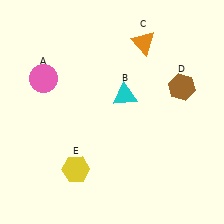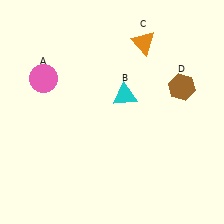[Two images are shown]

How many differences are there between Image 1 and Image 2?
There is 1 difference between the two images.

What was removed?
The yellow hexagon (E) was removed in Image 2.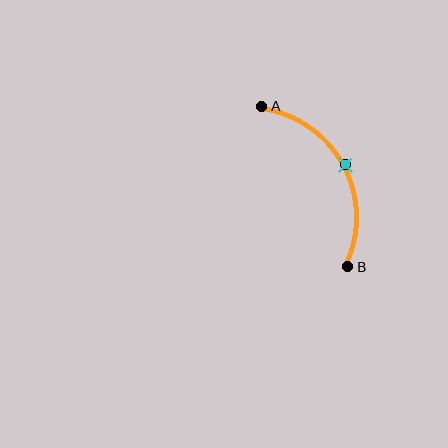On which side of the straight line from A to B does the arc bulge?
The arc bulges to the right of the straight line connecting A and B.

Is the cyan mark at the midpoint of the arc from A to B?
Yes. The cyan mark lies on the arc at equal arc-length from both A and B — it is the arc midpoint.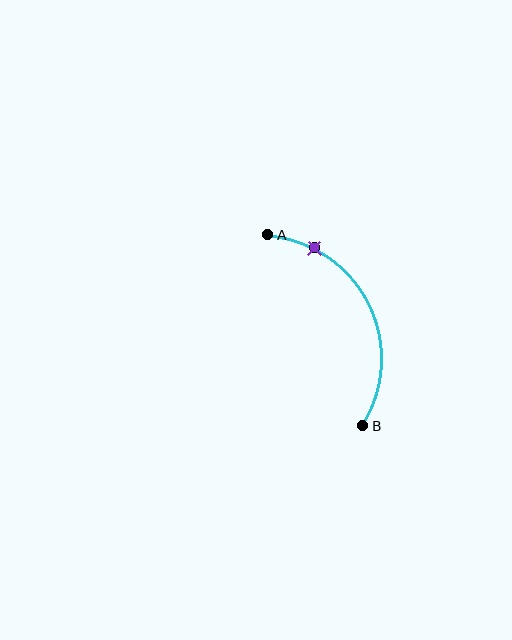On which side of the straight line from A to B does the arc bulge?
The arc bulges to the right of the straight line connecting A and B.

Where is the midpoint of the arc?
The arc midpoint is the point on the curve farthest from the straight line joining A and B. It sits to the right of that line.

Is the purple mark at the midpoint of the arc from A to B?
No. The purple mark lies on the arc but is closer to endpoint A. The arc midpoint would be at the point on the curve equidistant along the arc from both A and B.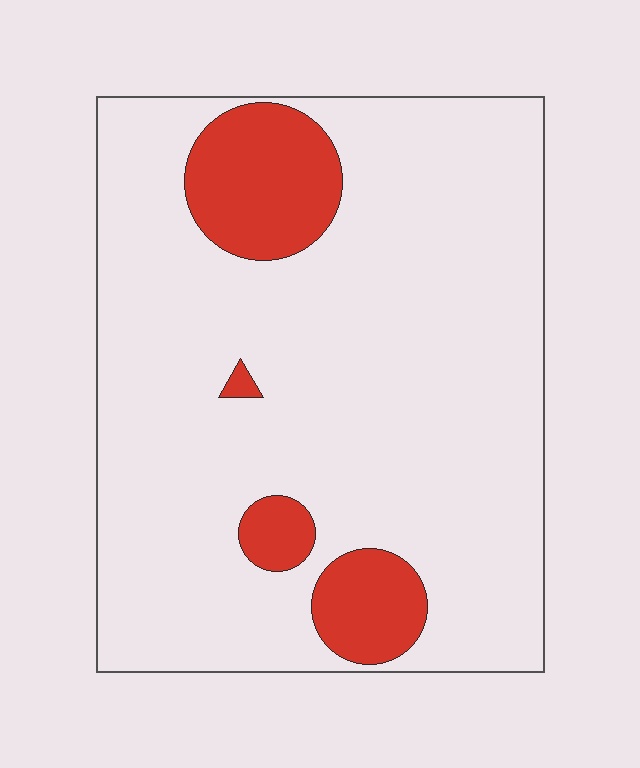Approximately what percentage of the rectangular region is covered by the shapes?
Approximately 15%.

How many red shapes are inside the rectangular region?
4.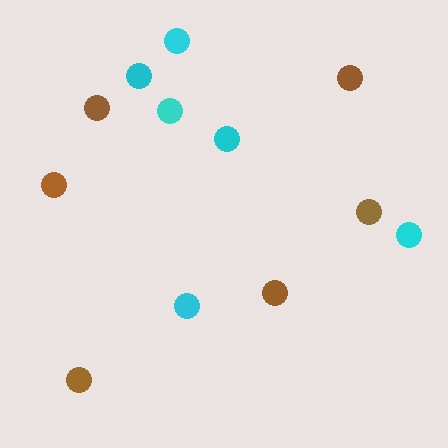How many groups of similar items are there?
There are 2 groups: one group of brown circles (6) and one group of cyan circles (6).